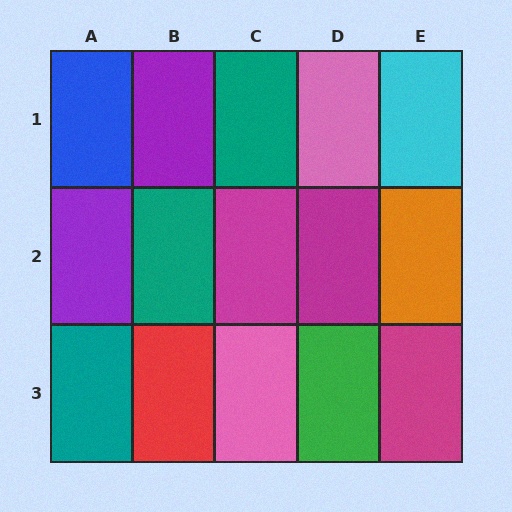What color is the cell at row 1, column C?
Teal.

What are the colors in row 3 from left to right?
Teal, red, pink, green, magenta.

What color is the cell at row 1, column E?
Cyan.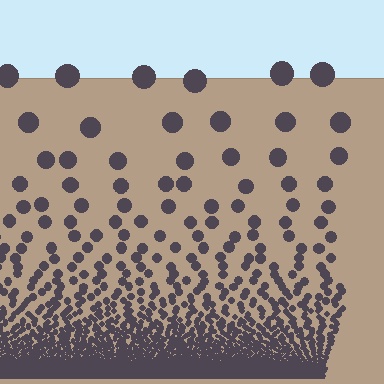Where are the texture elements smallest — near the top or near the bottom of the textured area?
Near the bottom.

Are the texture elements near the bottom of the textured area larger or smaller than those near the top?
Smaller. The gradient is inverted — elements near the bottom are smaller and denser.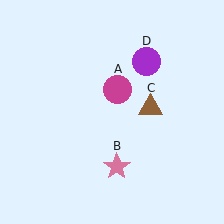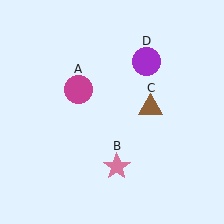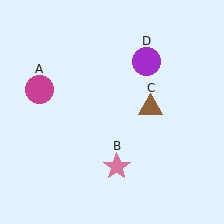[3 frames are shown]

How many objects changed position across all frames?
1 object changed position: magenta circle (object A).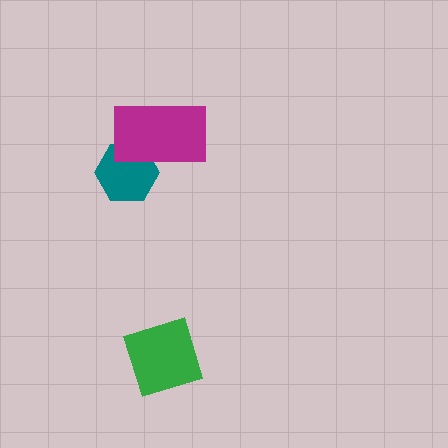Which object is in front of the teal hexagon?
The magenta rectangle is in front of the teal hexagon.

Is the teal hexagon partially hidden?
Yes, it is partially covered by another shape.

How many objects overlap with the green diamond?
0 objects overlap with the green diamond.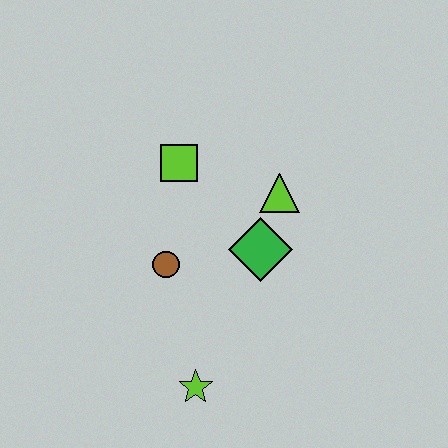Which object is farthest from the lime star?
The lime square is farthest from the lime star.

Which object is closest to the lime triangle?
The green diamond is closest to the lime triangle.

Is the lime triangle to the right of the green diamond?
Yes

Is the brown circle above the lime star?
Yes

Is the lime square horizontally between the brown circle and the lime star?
Yes